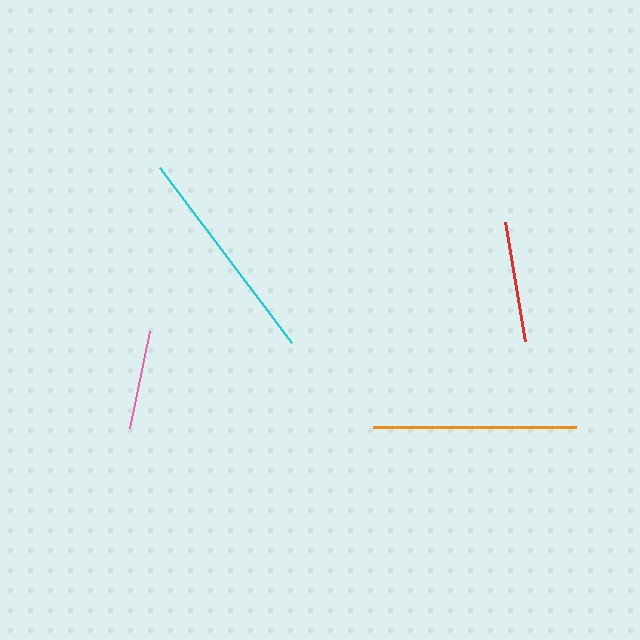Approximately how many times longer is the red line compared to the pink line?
The red line is approximately 1.2 times the length of the pink line.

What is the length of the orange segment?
The orange segment is approximately 203 pixels long.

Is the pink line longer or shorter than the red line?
The red line is longer than the pink line.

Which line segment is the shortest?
The pink line is the shortest at approximately 99 pixels.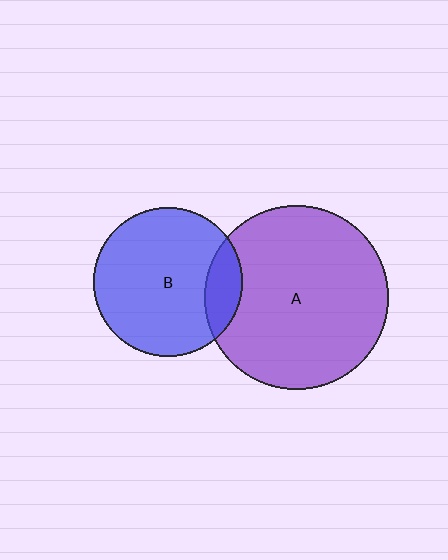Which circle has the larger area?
Circle A (purple).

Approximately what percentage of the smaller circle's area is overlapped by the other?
Approximately 15%.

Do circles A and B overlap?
Yes.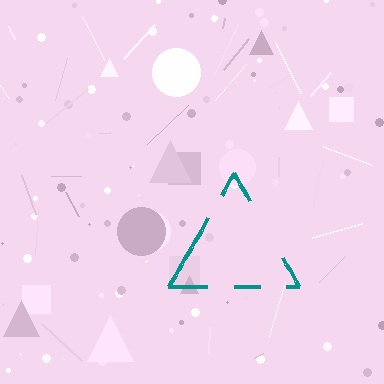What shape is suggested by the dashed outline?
The dashed outline suggests a triangle.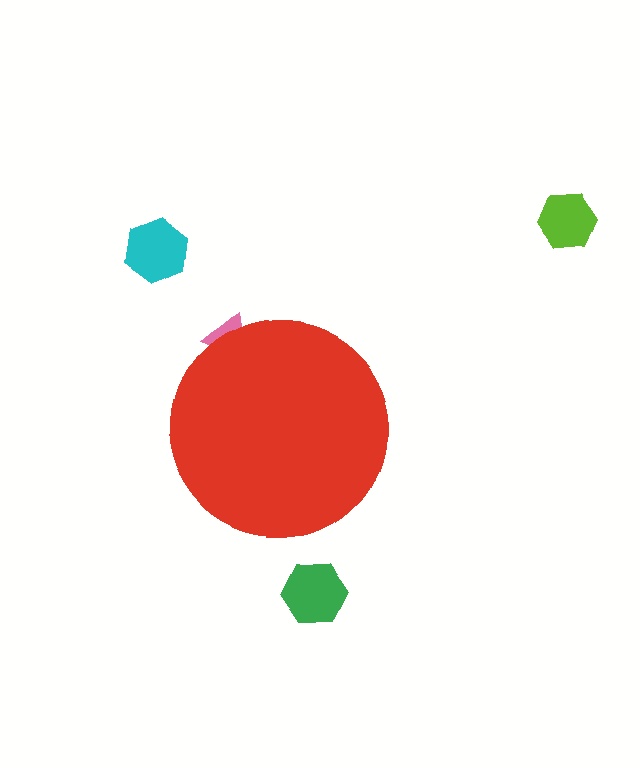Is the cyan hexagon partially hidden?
No, the cyan hexagon is fully visible.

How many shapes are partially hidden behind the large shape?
1 shape is partially hidden.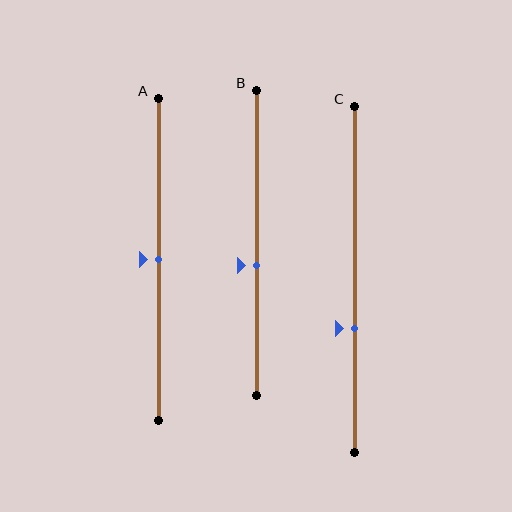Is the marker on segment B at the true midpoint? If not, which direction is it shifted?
No, the marker on segment B is shifted downward by about 8% of the segment length.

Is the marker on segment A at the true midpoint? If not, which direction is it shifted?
Yes, the marker on segment A is at the true midpoint.